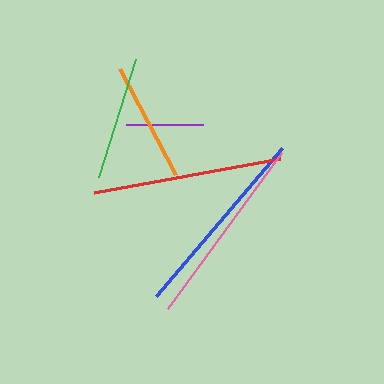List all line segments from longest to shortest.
From longest to shortest: blue, pink, red, green, orange, purple.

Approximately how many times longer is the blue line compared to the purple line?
The blue line is approximately 2.5 times the length of the purple line.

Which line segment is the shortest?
The purple line is the shortest at approximately 77 pixels.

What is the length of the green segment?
The green segment is approximately 124 pixels long.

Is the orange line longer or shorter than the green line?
The green line is longer than the orange line.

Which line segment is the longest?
The blue line is the longest at approximately 195 pixels.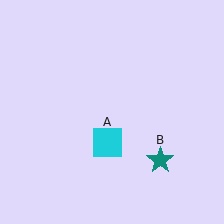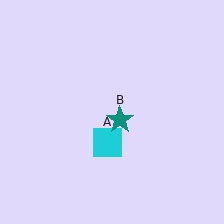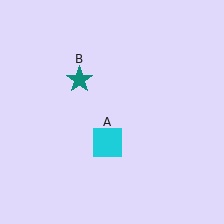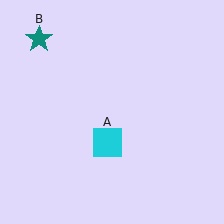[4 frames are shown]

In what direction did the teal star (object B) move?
The teal star (object B) moved up and to the left.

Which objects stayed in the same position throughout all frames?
Cyan square (object A) remained stationary.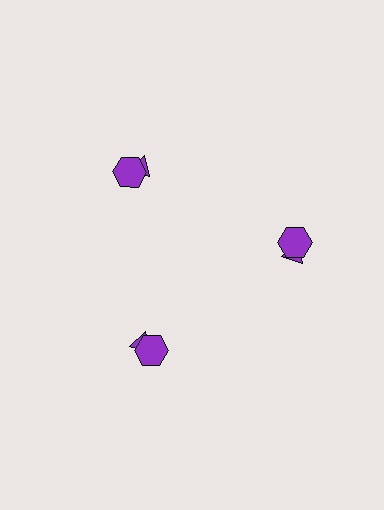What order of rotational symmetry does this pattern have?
This pattern has 3-fold rotational symmetry.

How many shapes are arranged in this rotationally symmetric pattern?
There are 6 shapes, arranged in 3 groups of 2.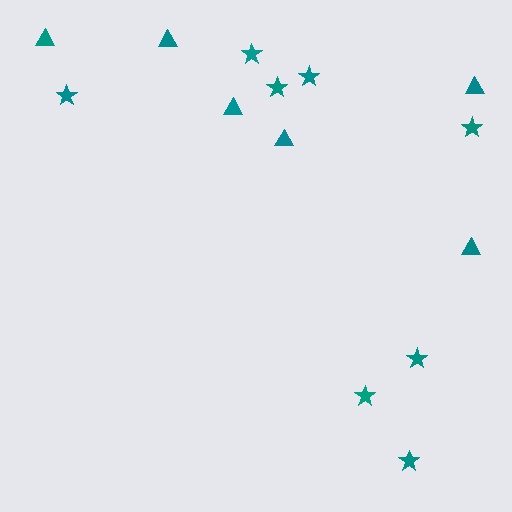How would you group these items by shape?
There are 2 groups: one group of triangles (6) and one group of stars (8).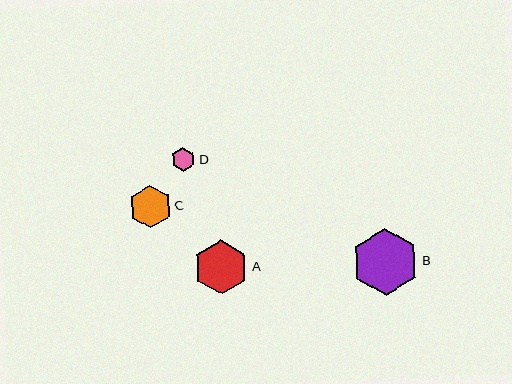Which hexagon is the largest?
Hexagon B is the largest with a size of approximately 67 pixels.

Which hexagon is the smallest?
Hexagon D is the smallest with a size of approximately 23 pixels.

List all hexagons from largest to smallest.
From largest to smallest: B, A, C, D.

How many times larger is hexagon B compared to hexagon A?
Hexagon B is approximately 1.2 times the size of hexagon A.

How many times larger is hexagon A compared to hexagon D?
Hexagon A is approximately 2.3 times the size of hexagon D.